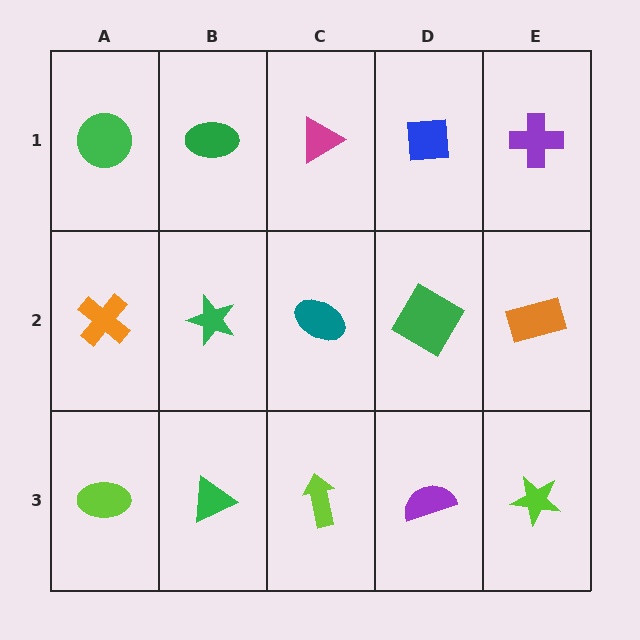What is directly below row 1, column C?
A teal ellipse.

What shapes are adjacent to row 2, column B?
A green ellipse (row 1, column B), a green triangle (row 3, column B), an orange cross (row 2, column A), a teal ellipse (row 2, column C).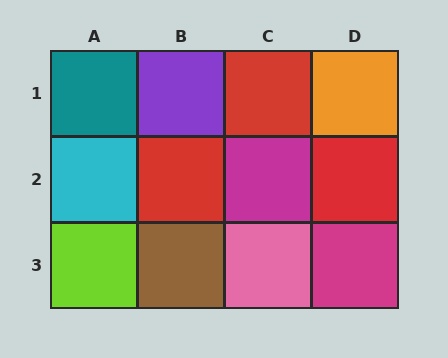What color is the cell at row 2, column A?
Cyan.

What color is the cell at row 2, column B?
Red.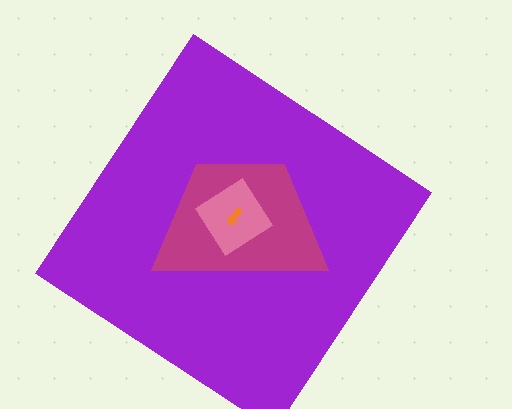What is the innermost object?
The orange arrow.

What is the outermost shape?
The purple diamond.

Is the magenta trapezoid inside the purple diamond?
Yes.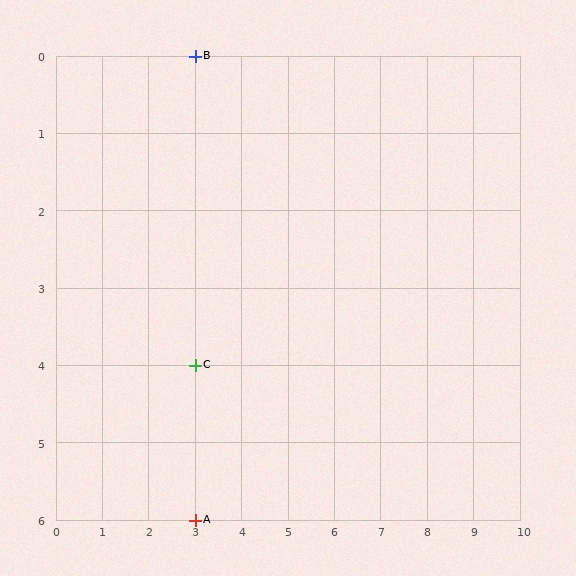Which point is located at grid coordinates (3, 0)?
Point B is at (3, 0).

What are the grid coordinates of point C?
Point C is at grid coordinates (3, 4).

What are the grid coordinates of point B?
Point B is at grid coordinates (3, 0).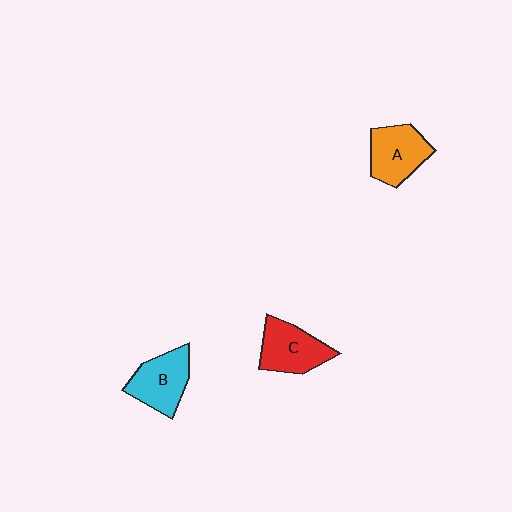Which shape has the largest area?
Shape C (red).